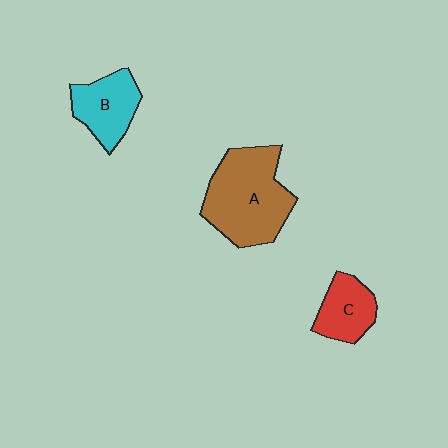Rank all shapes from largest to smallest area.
From largest to smallest: A (brown), B (cyan), C (red).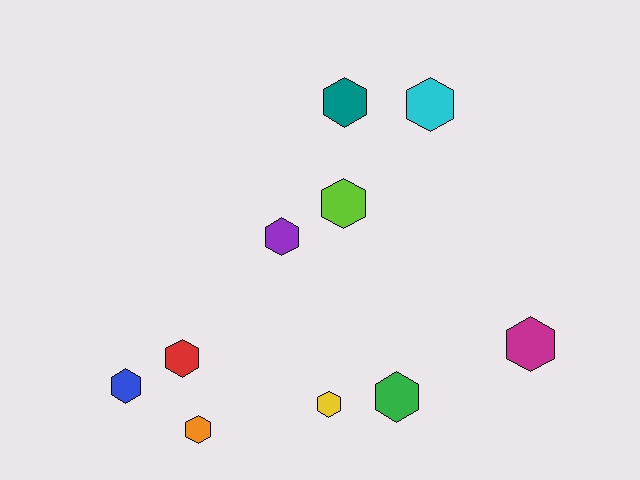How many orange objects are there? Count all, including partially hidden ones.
There is 1 orange object.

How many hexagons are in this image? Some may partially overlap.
There are 10 hexagons.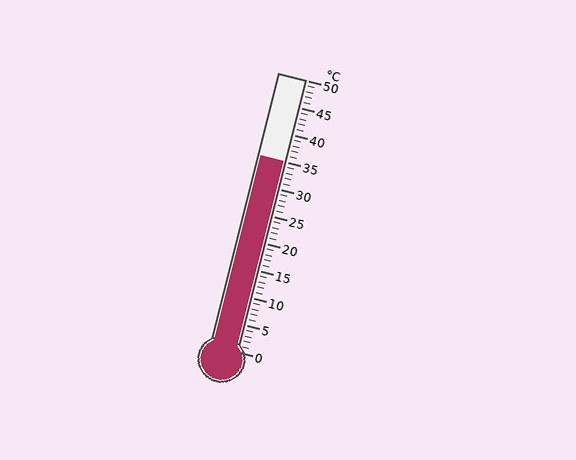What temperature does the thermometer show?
The thermometer shows approximately 35°C.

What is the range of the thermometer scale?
The thermometer scale ranges from 0°C to 50°C.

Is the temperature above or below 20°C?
The temperature is above 20°C.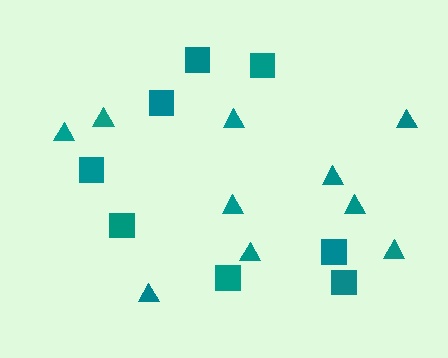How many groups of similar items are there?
There are 2 groups: one group of squares (8) and one group of triangles (10).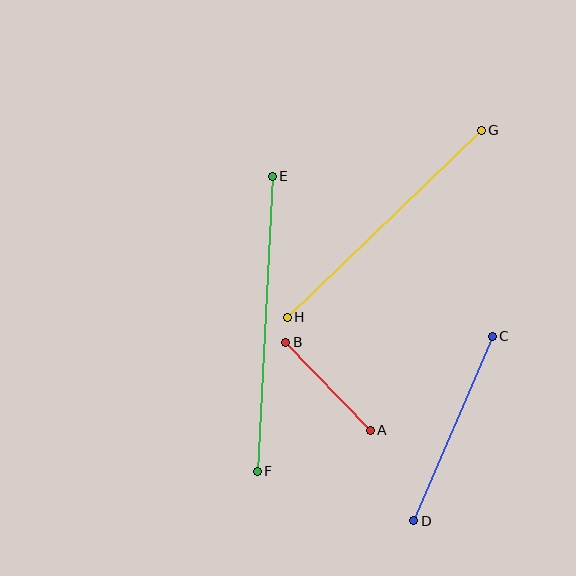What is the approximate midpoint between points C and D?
The midpoint is at approximately (453, 429) pixels.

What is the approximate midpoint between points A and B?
The midpoint is at approximately (328, 386) pixels.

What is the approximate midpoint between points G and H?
The midpoint is at approximately (384, 224) pixels.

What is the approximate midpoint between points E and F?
The midpoint is at approximately (265, 324) pixels.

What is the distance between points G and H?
The distance is approximately 270 pixels.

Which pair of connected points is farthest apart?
Points E and F are farthest apart.